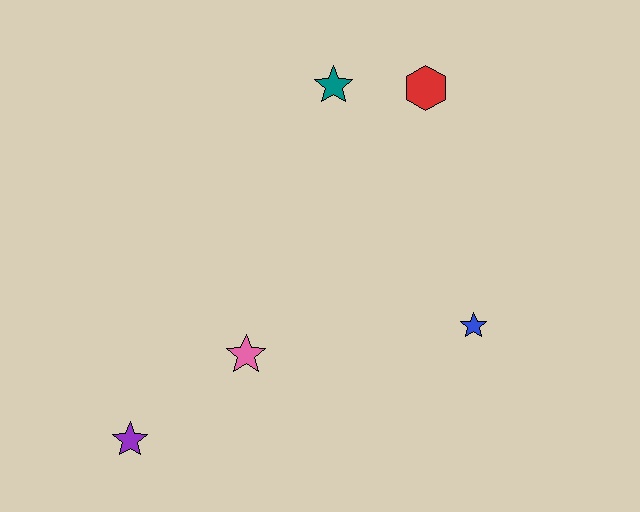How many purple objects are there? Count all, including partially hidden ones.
There is 1 purple object.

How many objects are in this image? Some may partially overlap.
There are 5 objects.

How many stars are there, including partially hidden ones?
There are 4 stars.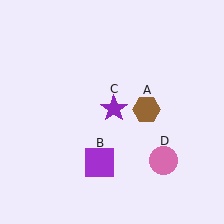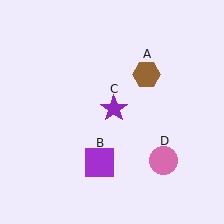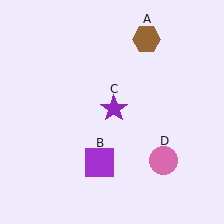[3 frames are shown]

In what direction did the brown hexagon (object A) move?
The brown hexagon (object A) moved up.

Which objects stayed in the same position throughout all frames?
Purple square (object B) and purple star (object C) and pink circle (object D) remained stationary.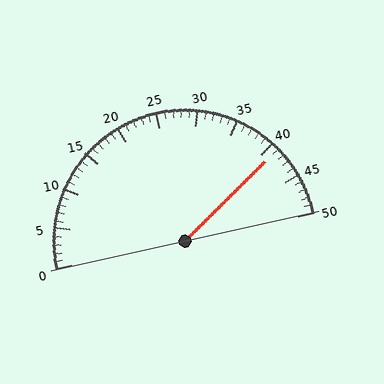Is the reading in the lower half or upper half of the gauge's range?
The reading is in the upper half of the range (0 to 50).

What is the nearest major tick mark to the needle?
The nearest major tick mark is 40.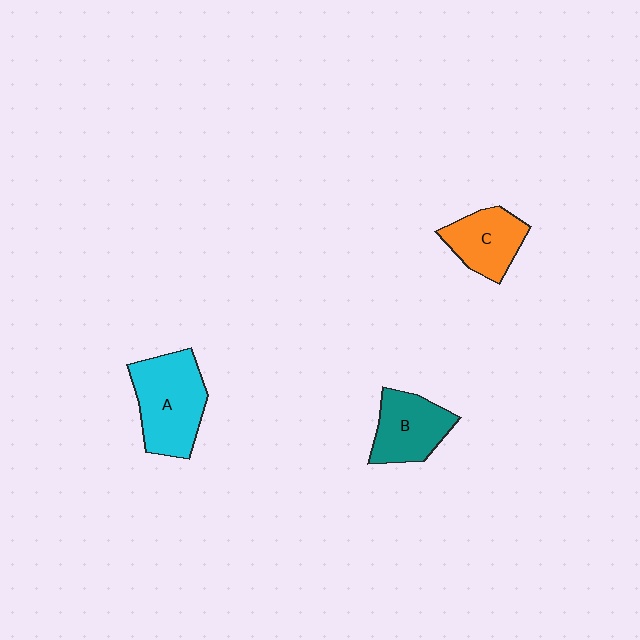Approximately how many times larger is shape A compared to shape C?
Approximately 1.5 times.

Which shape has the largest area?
Shape A (cyan).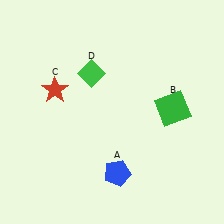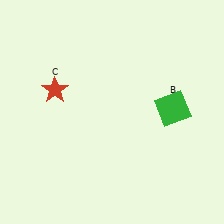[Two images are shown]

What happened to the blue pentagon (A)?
The blue pentagon (A) was removed in Image 2. It was in the bottom-right area of Image 1.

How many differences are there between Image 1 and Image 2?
There are 2 differences between the two images.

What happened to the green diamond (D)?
The green diamond (D) was removed in Image 2. It was in the top-left area of Image 1.